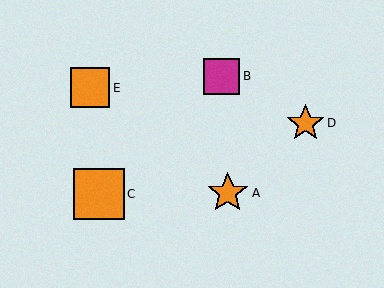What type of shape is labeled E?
Shape E is an orange square.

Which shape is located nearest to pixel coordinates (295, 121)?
The orange star (labeled D) at (305, 123) is nearest to that location.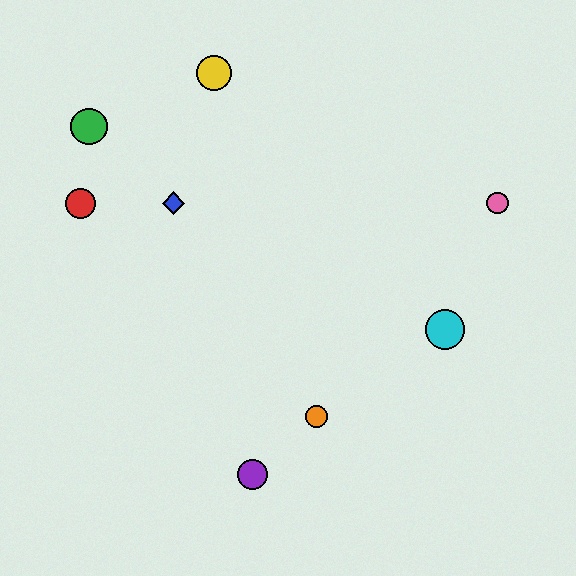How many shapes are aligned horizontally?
3 shapes (the red circle, the blue diamond, the pink circle) are aligned horizontally.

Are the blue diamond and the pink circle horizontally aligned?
Yes, both are at y≈203.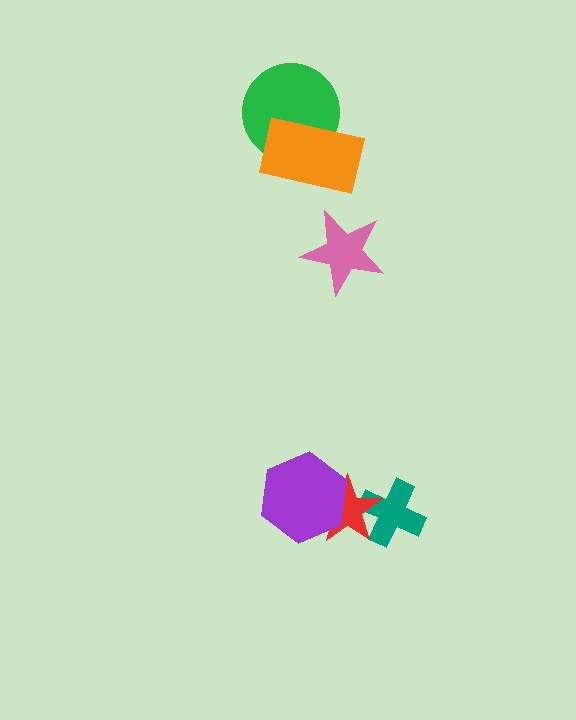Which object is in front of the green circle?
The orange rectangle is in front of the green circle.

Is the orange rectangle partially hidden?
No, no other shape covers it.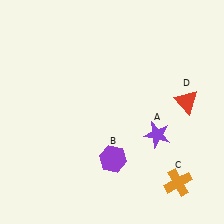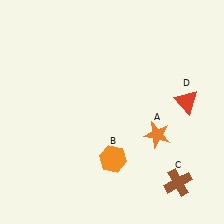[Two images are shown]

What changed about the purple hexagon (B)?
In Image 1, B is purple. In Image 2, it changed to orange.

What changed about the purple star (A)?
In Image 1, A is purple. In Image 2, it changed to orange.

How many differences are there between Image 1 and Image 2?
There are 3 differences between the two images.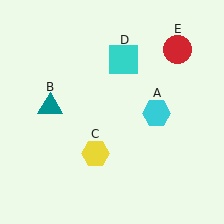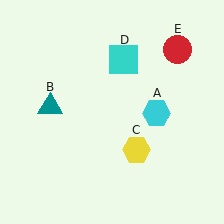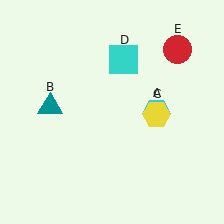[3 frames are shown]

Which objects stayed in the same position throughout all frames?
Cyan hexagon (object A) and teal triangle (object B) and cyan square (object D) and red circle (object E) remained stationary.